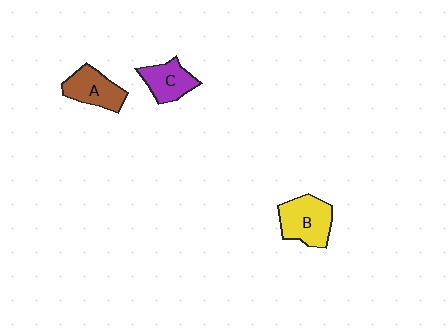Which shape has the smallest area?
Shape C (purple).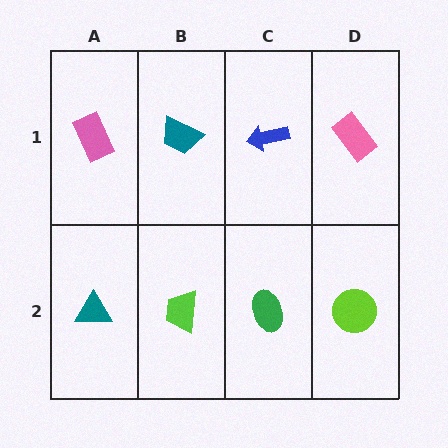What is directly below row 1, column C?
A green ellipse.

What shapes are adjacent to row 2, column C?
A blue arrow (row 1, column C), a lime trapezoid (row 2, column B), a lime circle (row 2, column D).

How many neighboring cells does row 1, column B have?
3.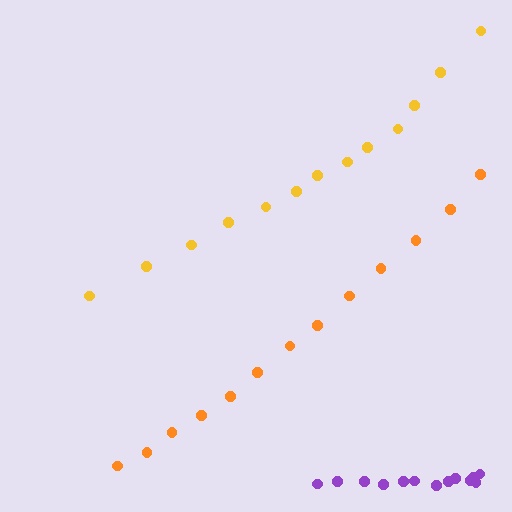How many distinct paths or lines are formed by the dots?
There are 3 distinct paths.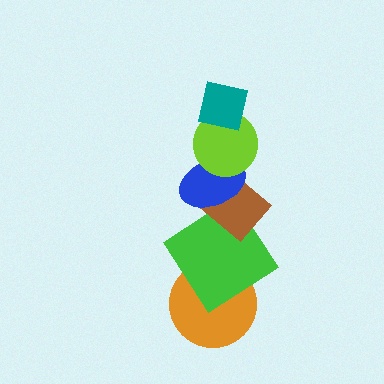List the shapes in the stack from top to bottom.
From top to bottom: the teal square, the lime circle, the blue ellipse, the brown rectangle, the green diamond, the orange circle.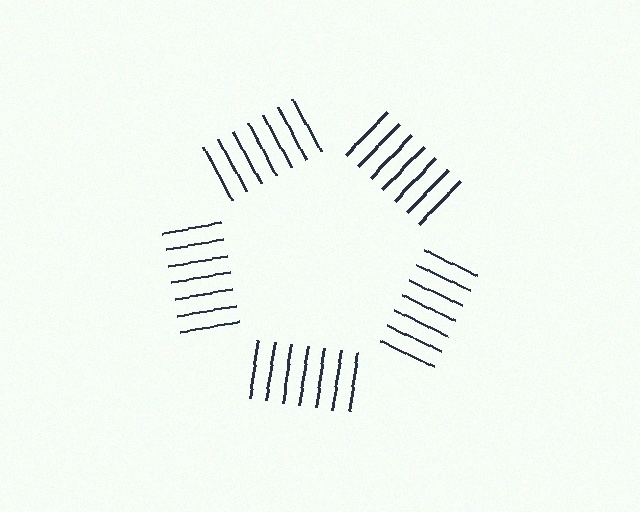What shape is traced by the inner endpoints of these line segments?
An illusory pentagon — the line segments terminate on its edges but no continuous stroke is drawn.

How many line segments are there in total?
35 — 7 along each of the 5 edges.